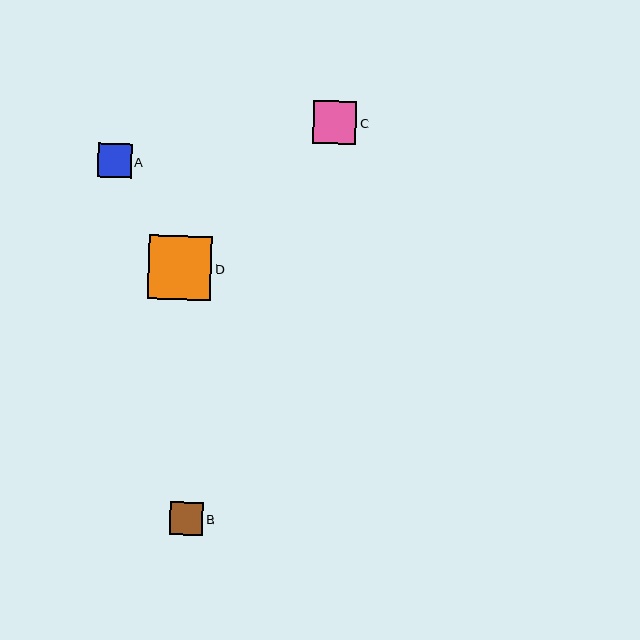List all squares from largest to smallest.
From largest to smallest: D, C, A, B.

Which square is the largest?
Square D is the largest with a size of approximately 64 pixels.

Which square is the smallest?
Square B is the smallest with a size of approximately 33 pixels.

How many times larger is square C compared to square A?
Square C is approximately 1.3 times the size of square A.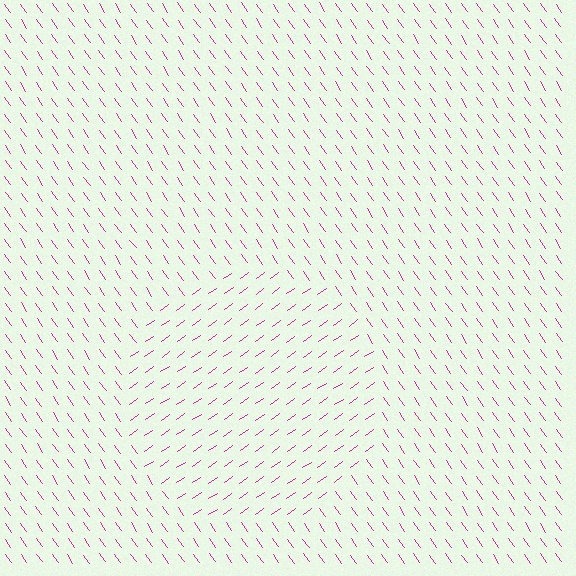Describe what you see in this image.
The image is filled with small magenta line segments. A circle region in the image has lines oriented differently from the surrounding lines, creating a visible texture boundary.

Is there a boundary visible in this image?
Yes, there is a texture boundary formed by a change in line orientation.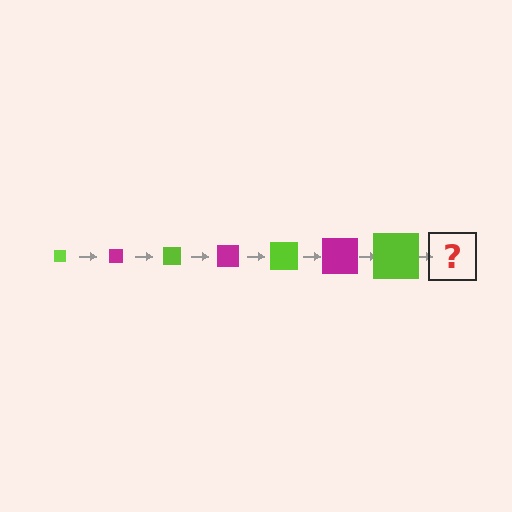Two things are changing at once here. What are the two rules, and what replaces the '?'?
The two rules are that the square grows larger each step and the color cycles through lime and magenta. The '?' should be a magenta square, larger than the previous one.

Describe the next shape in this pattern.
It should be a magenta square, larger than the previous one.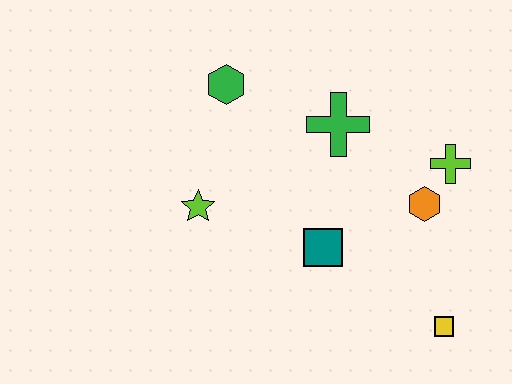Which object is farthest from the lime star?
The yellow square is farthest from the lime star.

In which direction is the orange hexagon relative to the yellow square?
The orange hexagon is above the yellow square.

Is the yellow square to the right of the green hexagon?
Yes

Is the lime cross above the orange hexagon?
Yes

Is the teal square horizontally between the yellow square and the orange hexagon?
No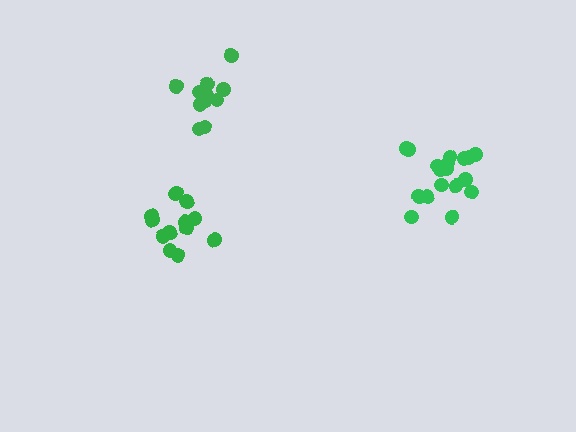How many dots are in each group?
Group 1: 13 dots, Group 2: 12 dots, Group 3: 18 dots (43 total).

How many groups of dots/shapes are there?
There are 3 groups.